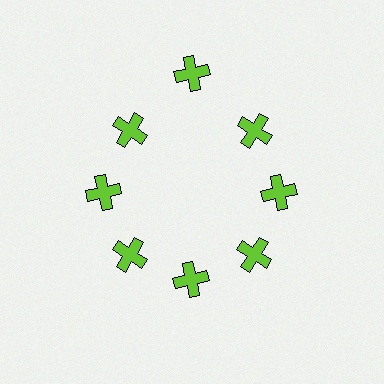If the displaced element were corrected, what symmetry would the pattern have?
It would have 8-fold rotational symmetry — the pattern would map onto itself every 45 degrees.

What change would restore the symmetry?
The symmetry would be restored by moving it inward, back onto the ring so that all 8 crosses sit at equal angles and equal distance from the center.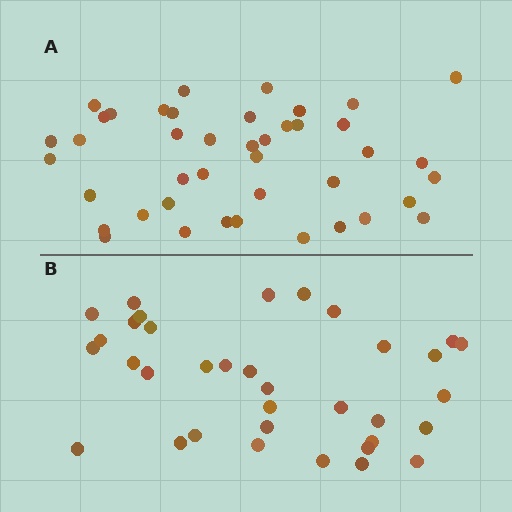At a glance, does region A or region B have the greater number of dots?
Region A (the top region) has more dots.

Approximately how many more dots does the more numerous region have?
Region A has roughly 8 or so more dots than region B.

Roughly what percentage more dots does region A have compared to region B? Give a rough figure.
About 20% more.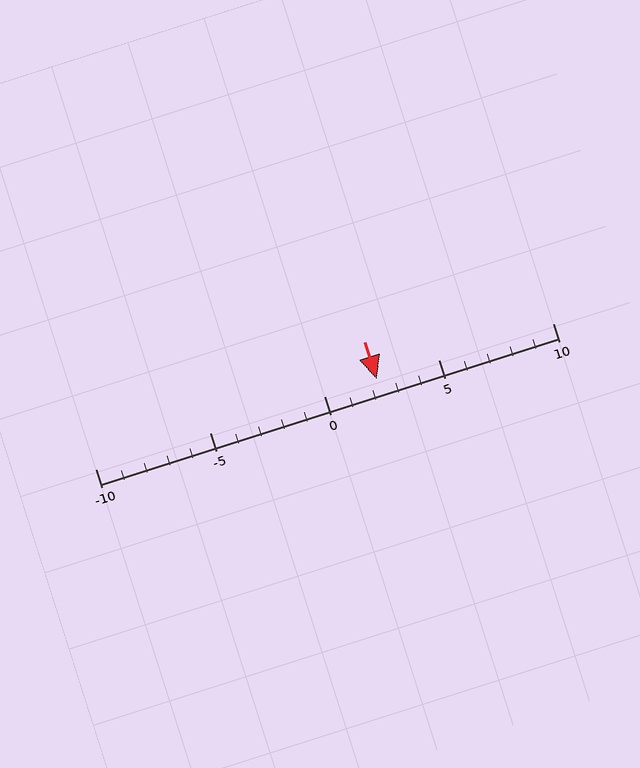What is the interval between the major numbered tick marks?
The major tick marks are spaced 5 units apart.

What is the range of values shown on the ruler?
The ruler shows values from -10 to 10.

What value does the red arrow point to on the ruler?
The red arrow points to approximately 2.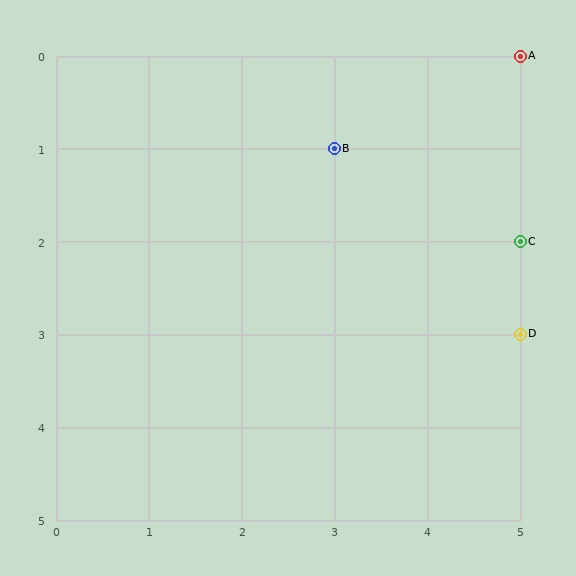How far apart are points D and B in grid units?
Points D and B are 2 columns and 2 rows apart (about 2.8 grid units diagonally).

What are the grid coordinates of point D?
Point D is at grid coordinates (5, 3).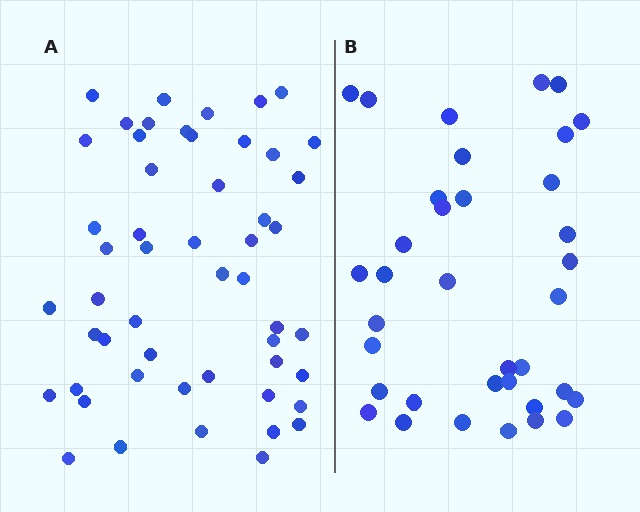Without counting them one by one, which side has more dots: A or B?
Region A (the left region) has more dots.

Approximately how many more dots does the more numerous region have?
Region A has approximately 15 more dots than region B.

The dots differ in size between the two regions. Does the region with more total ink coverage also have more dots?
No. Region B has more total ink coverage because its dots are larger, but region A actually contains more individual dots. Total area can be misleading — the number of items is what matters here.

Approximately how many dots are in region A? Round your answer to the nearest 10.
About 50 dots. (The exact count is 52, which rounds to 50.)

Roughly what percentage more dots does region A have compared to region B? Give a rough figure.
About 45% more.